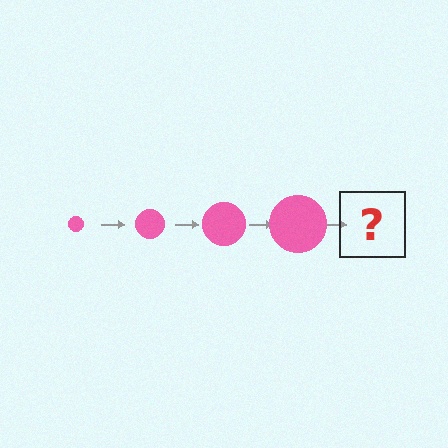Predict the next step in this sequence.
The next step is a pink circle, larger than the previous one.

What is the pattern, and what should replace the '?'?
The pattern is that the circle gets progressively larger each step. The '?' should be a pink circle, larger than the previous one.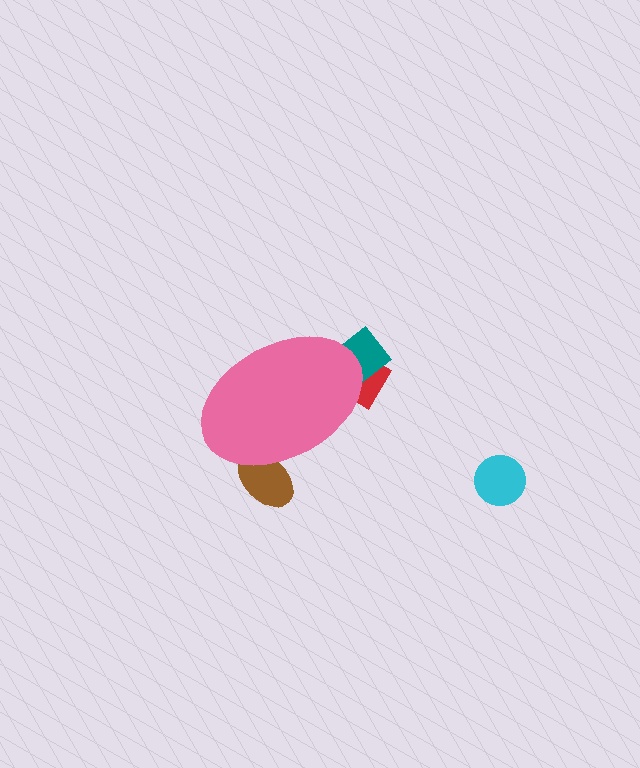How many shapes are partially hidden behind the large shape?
3 shapes are partially hidden.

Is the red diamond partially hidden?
Yes, the red diamond is partially hidden behind the pink ellipse.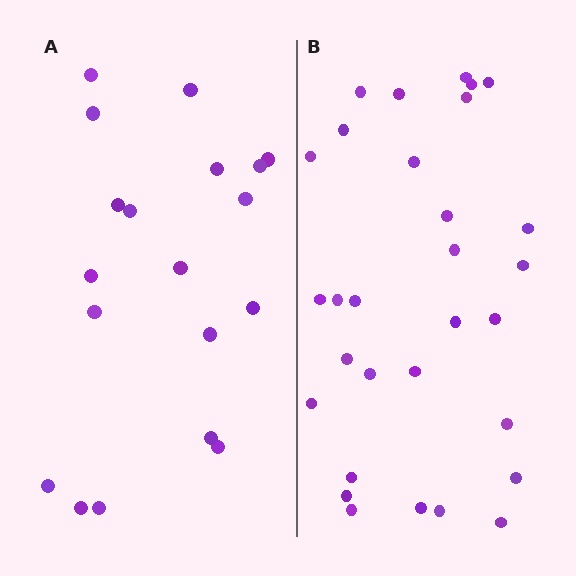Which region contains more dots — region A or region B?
Region B (the right region) has more dots.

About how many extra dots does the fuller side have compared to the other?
Region B has roughly 12 or so more dots than region A.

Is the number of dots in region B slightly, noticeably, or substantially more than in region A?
Region B has substantially more. The ratio is roughly 1.6 to 1.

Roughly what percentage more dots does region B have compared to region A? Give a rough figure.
About 60% more.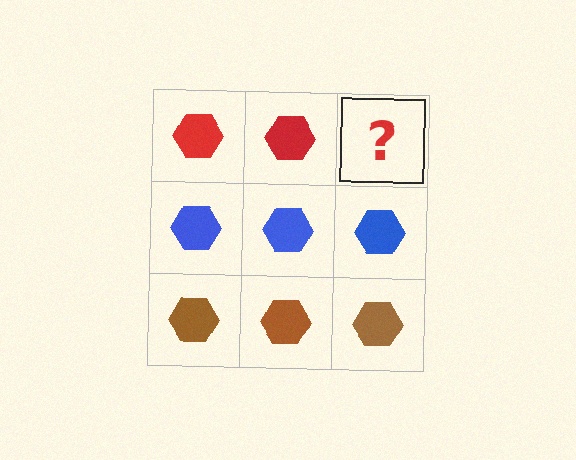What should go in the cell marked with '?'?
The missing cell should contain a red hexagon.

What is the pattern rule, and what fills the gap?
The rule is that each row has a consistent color. The gap should be filled with a red hexagon.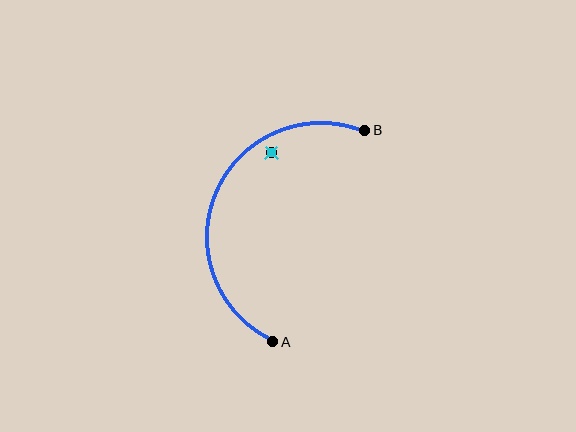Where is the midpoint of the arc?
The arc midpoint is the point on the curve farthest from the straight line joining A and B. It sits to the left of that line.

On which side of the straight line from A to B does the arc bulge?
The arc bulges to the left of the straight line connecting A and B.